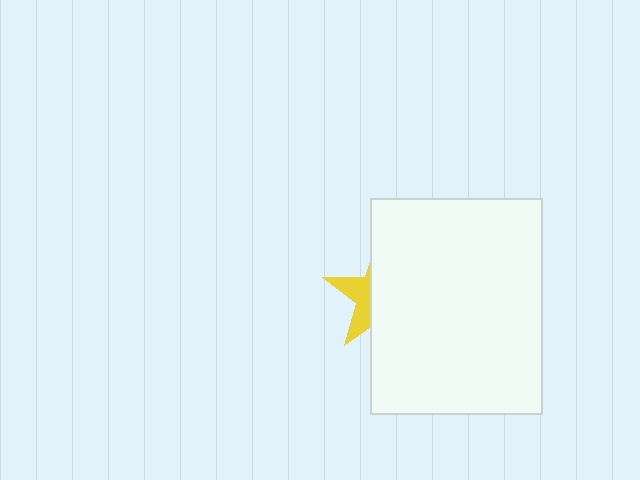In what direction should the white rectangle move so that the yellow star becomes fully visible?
The white rectangle should move right. That is the shortest direction to clear the overlap and leave the yellow star fully visible.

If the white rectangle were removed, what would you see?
You would see the complete yellow star.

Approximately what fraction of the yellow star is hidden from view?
Roughly 68% of the yellow star is hidden behind the white rectangle.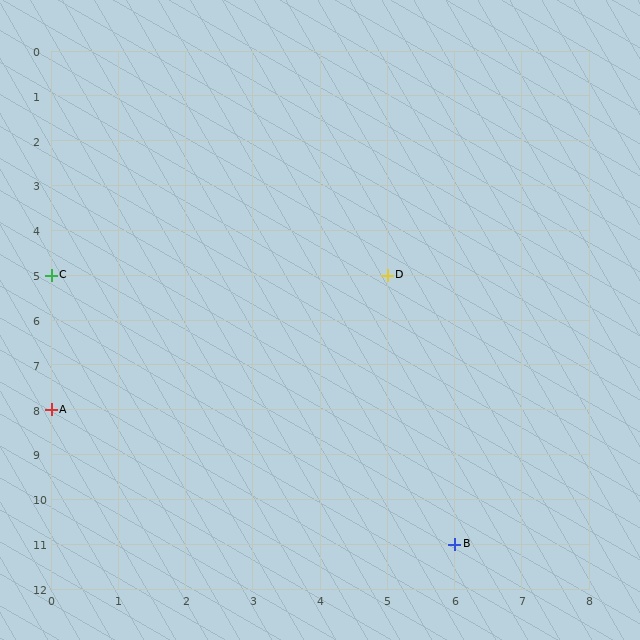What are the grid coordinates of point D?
Point D is at grid coordinates (5, 5).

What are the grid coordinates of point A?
Point A is at grid coordinates (0, 8).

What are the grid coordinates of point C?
Point C is at grid coordinates (0, 5).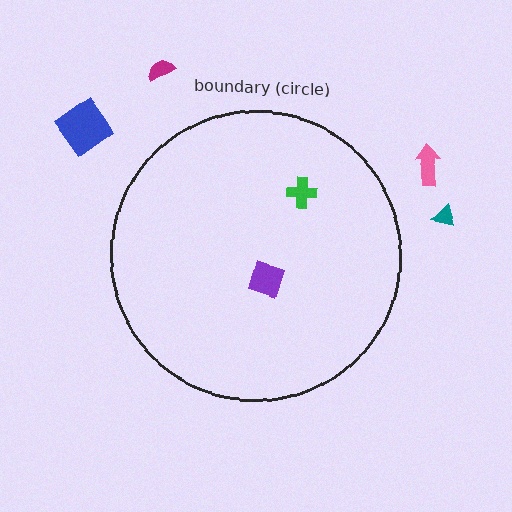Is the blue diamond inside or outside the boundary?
Outside.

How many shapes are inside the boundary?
2 inside, 4 outside.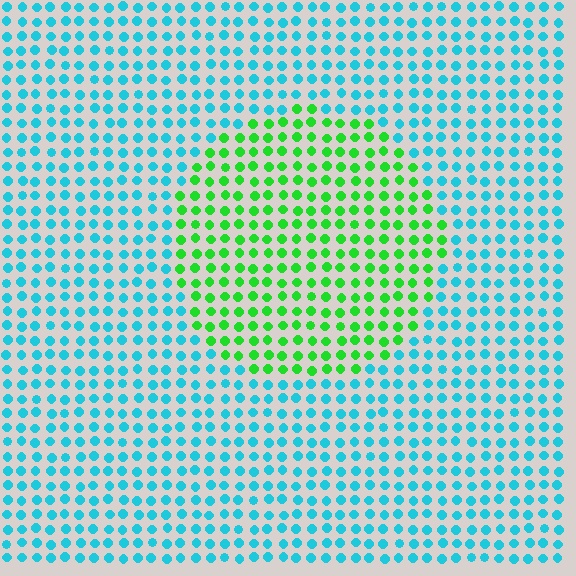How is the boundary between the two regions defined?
The boundary is defined purely by a slight shift in hue (about 63 degrees). Spacing, size, and orientation are identical on both sides.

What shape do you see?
I see a circle.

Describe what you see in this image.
The image is filled with small cyan elements in a uniform arrangement. A circle-shaped region is visible where the elements are tinted to a slightly different hue, forming a subtle color boundary.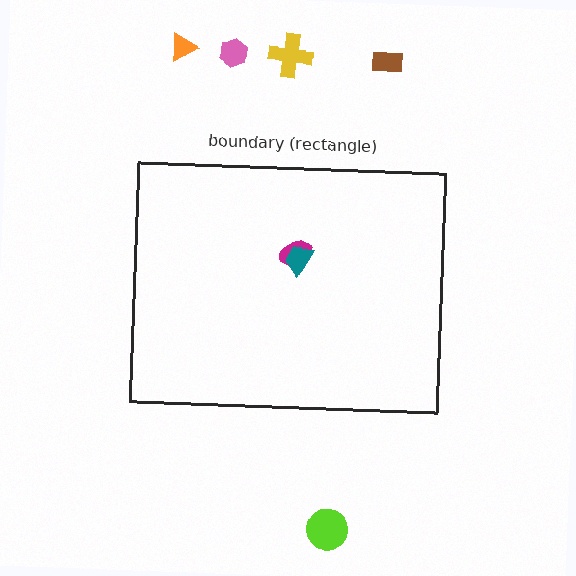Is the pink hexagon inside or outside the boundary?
Outside.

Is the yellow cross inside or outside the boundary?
Outside.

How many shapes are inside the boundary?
2 inside, 5 outside.